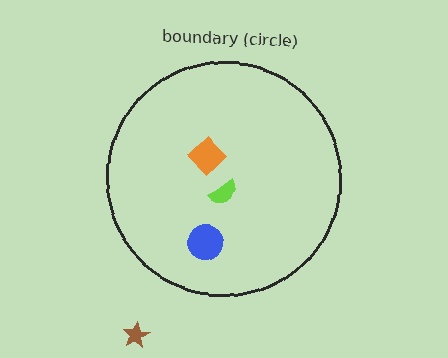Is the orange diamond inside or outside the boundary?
Inside.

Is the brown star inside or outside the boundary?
Outside.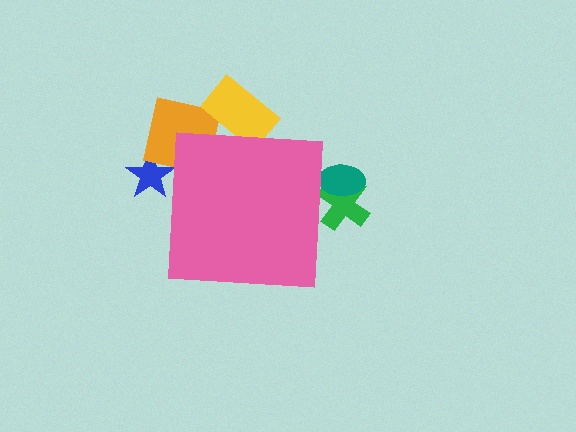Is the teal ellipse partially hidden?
Yes, the teal ellipse is partially hidden behind the pink square.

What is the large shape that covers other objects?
A pink square.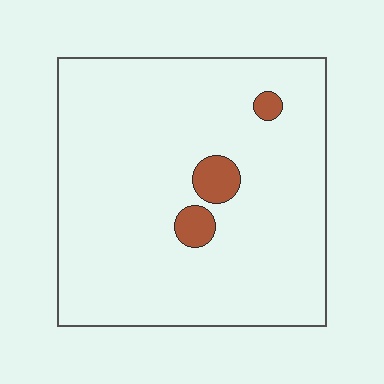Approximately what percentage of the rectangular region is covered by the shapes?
Approximately 5%.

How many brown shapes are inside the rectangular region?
3.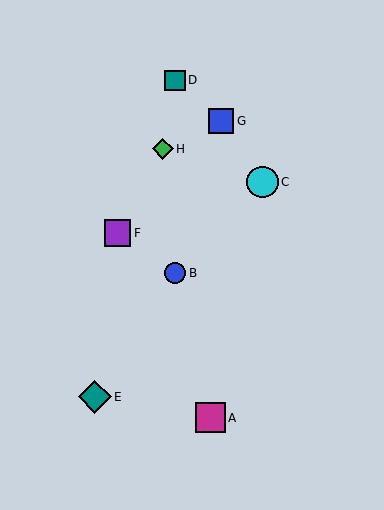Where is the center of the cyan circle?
The center of the cyan circle is at (262, 182).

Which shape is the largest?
The teal diamond (labeled E) is the largest.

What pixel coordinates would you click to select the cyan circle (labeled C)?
Click at (262, 182) to select the cyan circle C.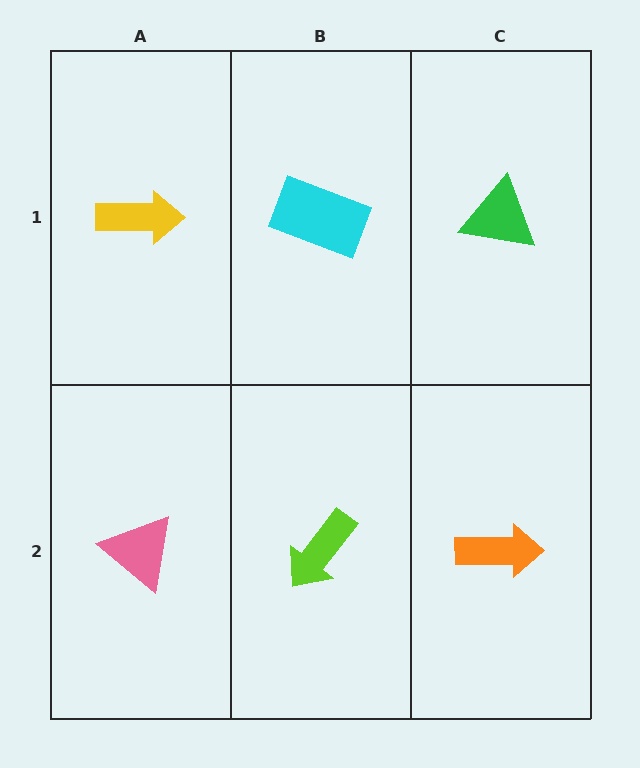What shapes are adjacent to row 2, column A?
A yellow arrow (row 1, column A), a lime arrow (row 2, column B).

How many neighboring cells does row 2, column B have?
3.